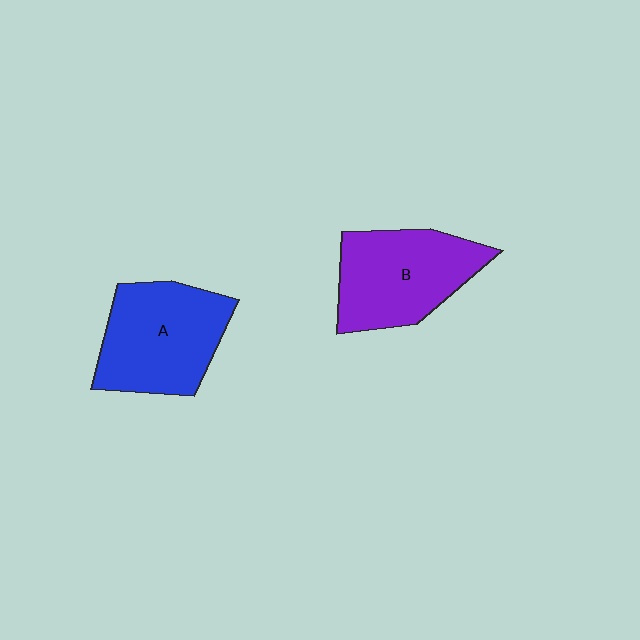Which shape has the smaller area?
Shape B (purple).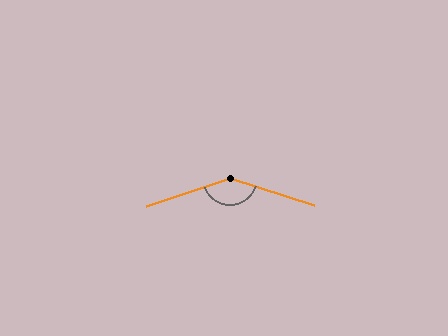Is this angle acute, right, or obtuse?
It is obtuse.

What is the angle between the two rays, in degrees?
Approximately 143 degrees.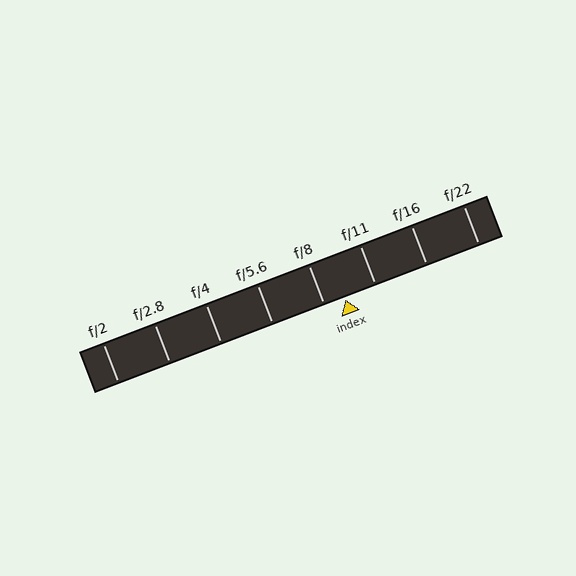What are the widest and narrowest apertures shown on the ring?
The widest aperture shown is f/2 and the narrowest is f/22.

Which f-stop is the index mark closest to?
The index mark is closest to f/8.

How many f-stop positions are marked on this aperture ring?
There are 8 f-stop positions marked.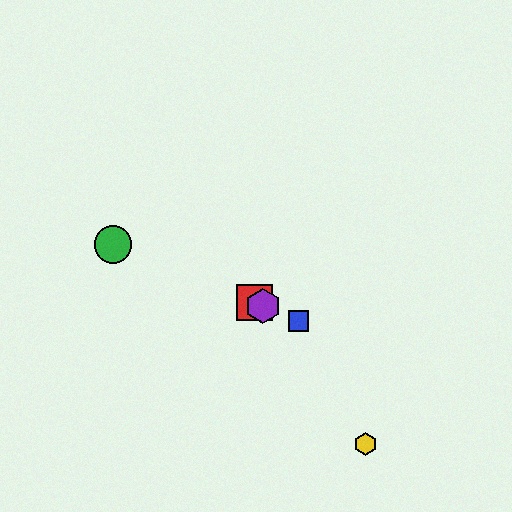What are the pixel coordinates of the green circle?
The green circle is at (113, 245).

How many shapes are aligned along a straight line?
4 shapes (the red square, the blue square, the green circle, the purple hexagon) are aligned along a straight line.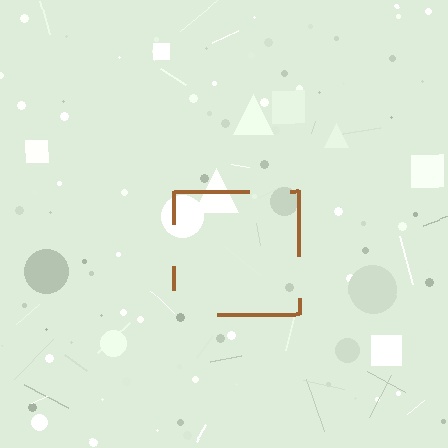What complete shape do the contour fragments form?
The contour fragments form a square.